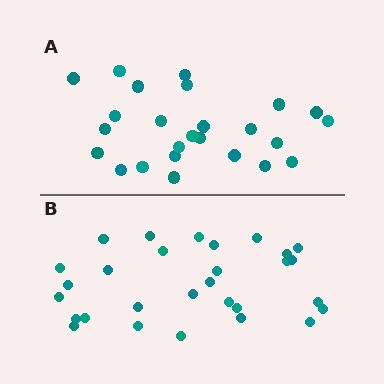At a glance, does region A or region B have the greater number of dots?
Region B (the bottom region) has more dots.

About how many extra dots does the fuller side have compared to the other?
Region B has about 4 more dots than region A.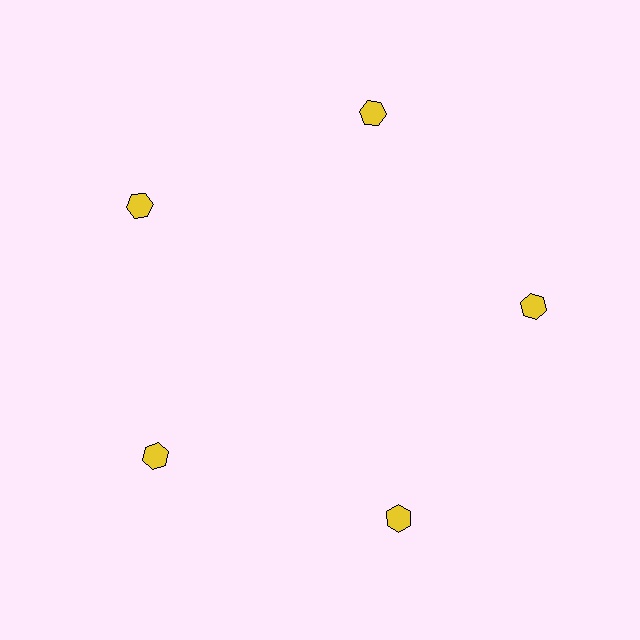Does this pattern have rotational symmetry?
Yes, this pattern has 5-fold rotational symmetry. It looks the same after rotating 72 degrees around the center.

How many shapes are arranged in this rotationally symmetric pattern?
There are 5 shapes, arranged in 5 groups of 1.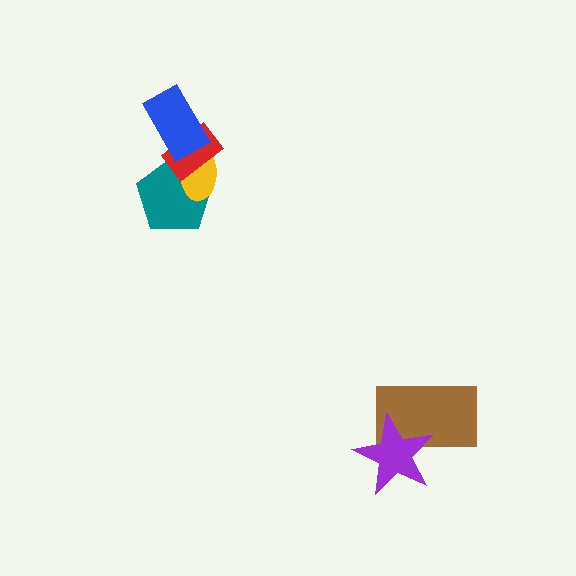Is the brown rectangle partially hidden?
Yes, it is partially covered by another shape.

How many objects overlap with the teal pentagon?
2 objects overlap with the teal pentagon.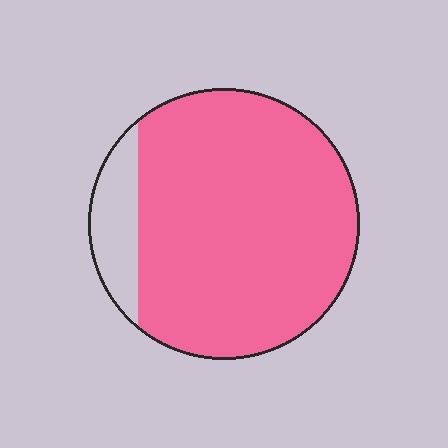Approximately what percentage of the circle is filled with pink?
Approximately 85%.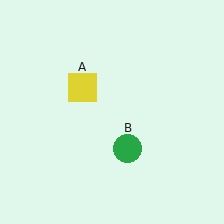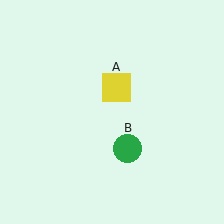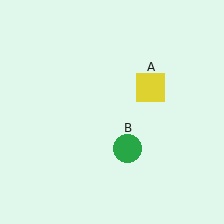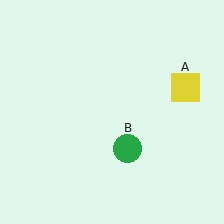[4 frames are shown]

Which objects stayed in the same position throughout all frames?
Green circle (object B) remained stationary.